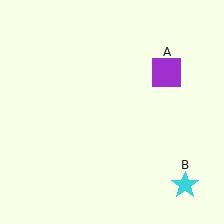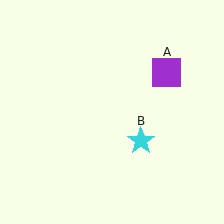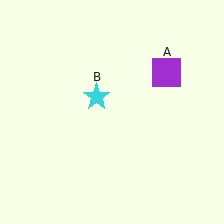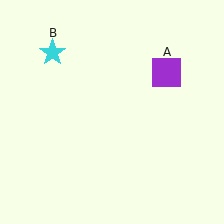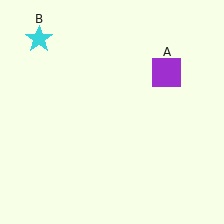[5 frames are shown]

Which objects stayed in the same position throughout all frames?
Purple square (object A) remained stationary.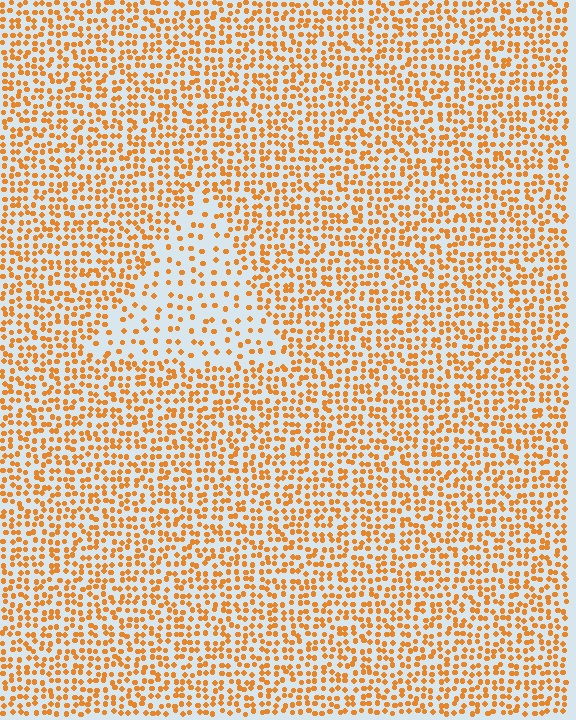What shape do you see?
I see a triangle.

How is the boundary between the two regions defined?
The boundary is defined by a change in element density (approximately 2.2x ratio). All elements are the same color, size, and shape.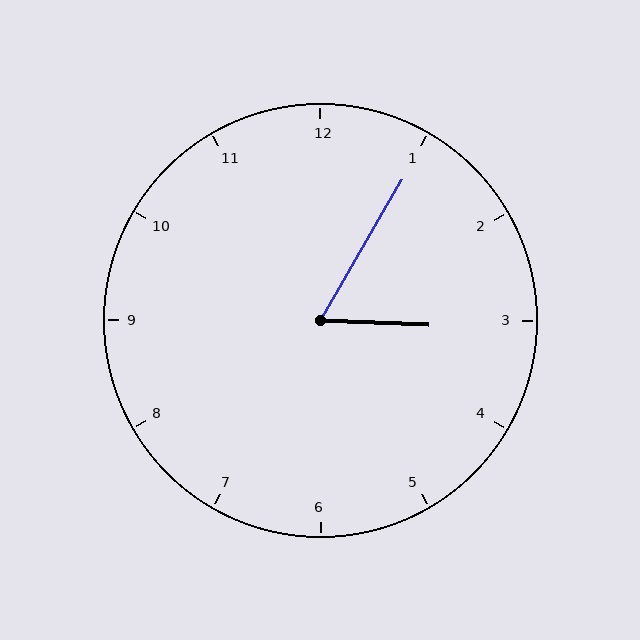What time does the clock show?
3:05.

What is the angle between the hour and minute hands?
Approximately 62 degrees.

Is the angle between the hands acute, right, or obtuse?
It is acute.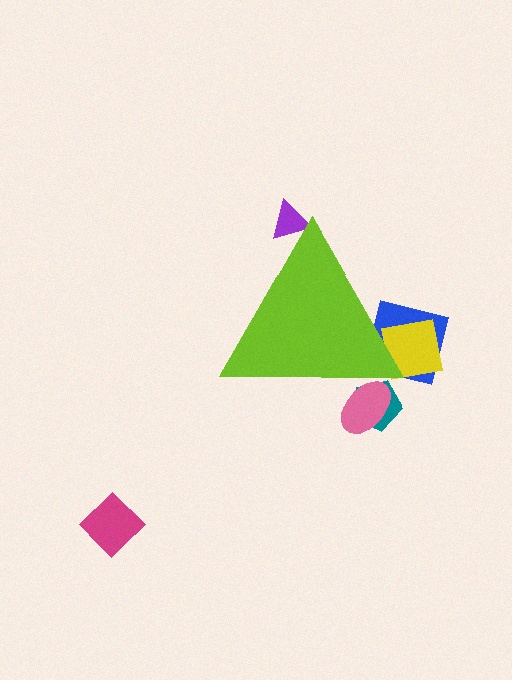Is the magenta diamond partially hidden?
No, the magenta diamond is fully visible.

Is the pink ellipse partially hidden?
Yes, the pink ellipse is partially hidden behind the lime triangle.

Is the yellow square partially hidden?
Yes, the yellow square is partially hidden behind the lime triangle.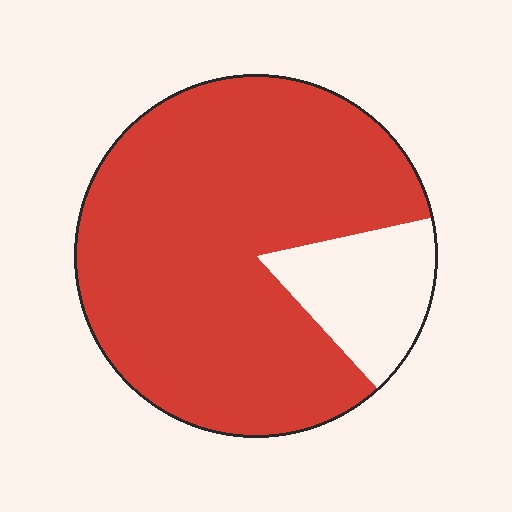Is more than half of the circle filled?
Yes.